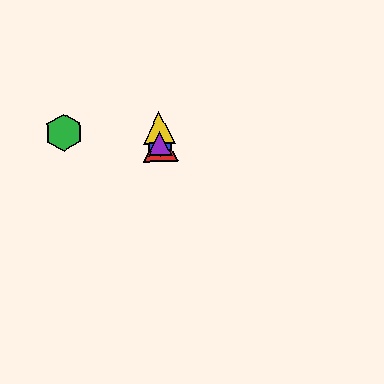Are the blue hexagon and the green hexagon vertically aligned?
No, the blue hexagon is at x≈160 and the green hexagon is at x≈64.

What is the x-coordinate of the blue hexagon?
The blue hexagon is at x≈160.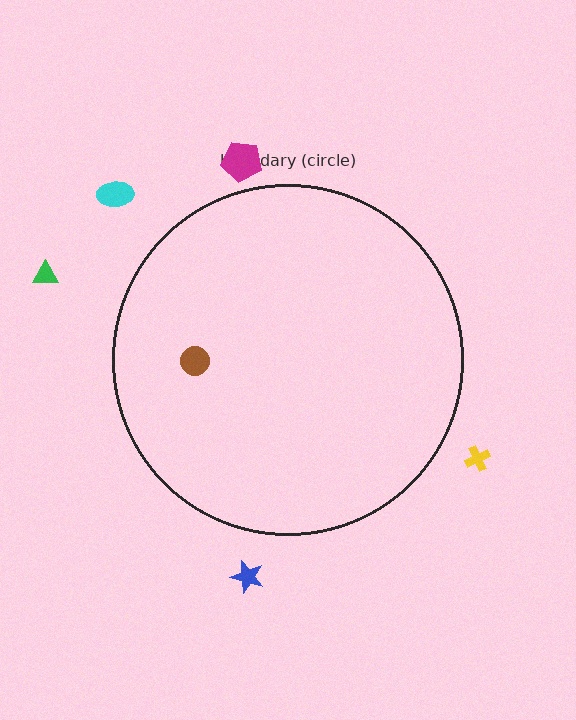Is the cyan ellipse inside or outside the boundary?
Outside.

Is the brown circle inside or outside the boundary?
Inside.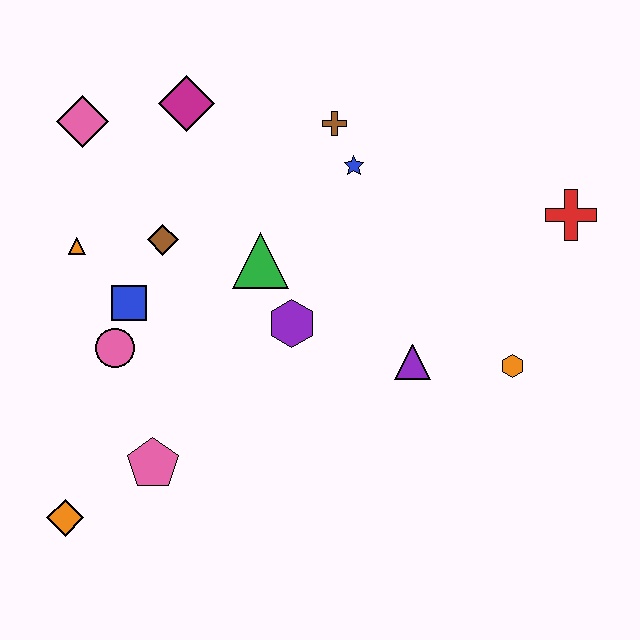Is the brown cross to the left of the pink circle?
No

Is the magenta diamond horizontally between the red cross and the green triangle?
No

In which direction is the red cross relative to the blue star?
The red cross is to the right of the blue star.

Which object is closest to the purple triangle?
The orange hexagon is closest to the purple triangle.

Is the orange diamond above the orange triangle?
No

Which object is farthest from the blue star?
The orange diamond is farthest from the blue star.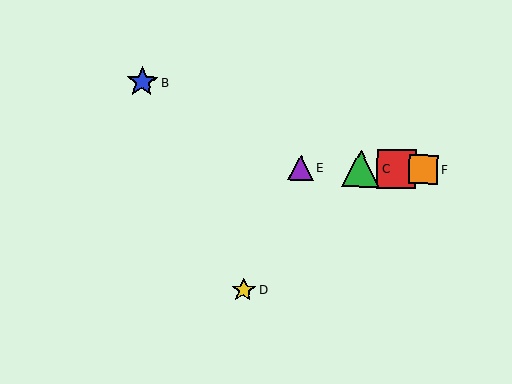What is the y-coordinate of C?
Object C is at y≈169.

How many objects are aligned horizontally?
4 objects (A, C, E, F) are aligned horizontally.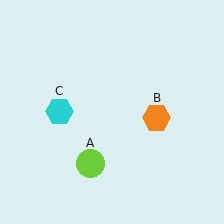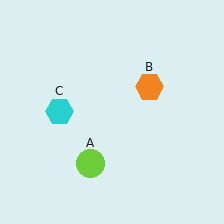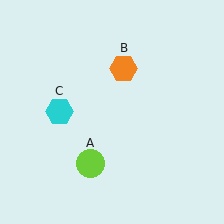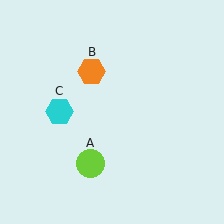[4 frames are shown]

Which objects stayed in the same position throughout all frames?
Lime circle (object A) and cyan hexagon (object C) remained stationary.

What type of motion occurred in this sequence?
The orange hexagon (object B) rotated counterclockwise around the center of the scene.